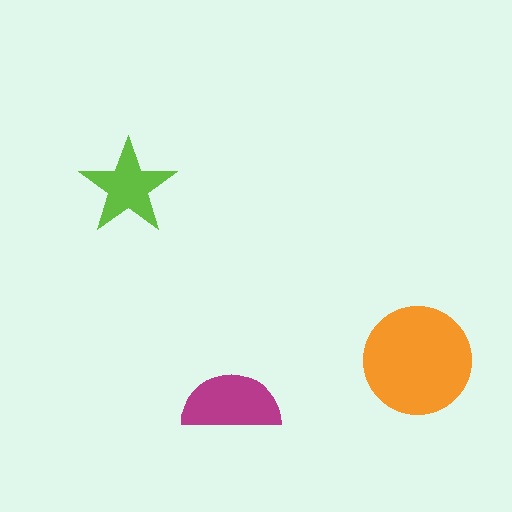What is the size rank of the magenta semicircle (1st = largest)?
2nd.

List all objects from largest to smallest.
The orange circle, the magenta semicircle, the lime star.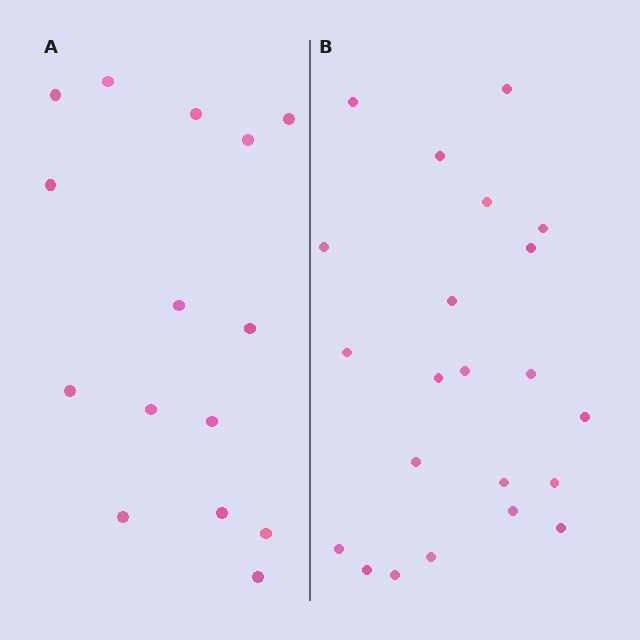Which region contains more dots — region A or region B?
Region B (the right region) has more dots.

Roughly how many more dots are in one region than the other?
Region B has roughly 8 or so more dots than region A.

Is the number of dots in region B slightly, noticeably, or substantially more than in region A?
Region B has substantially more. The ratio is roughly 1.5 to 1.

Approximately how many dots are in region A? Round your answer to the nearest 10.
About 20 dots. (The exact count is 15, which rounds to 20.)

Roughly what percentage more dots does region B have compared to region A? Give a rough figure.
About 45% more.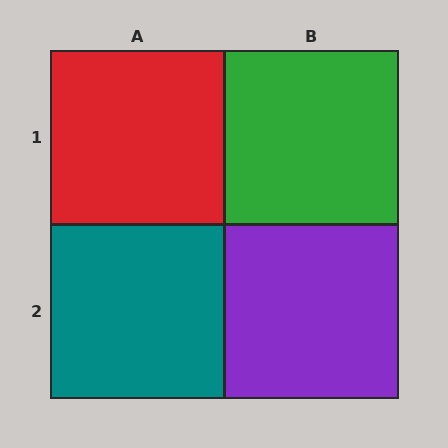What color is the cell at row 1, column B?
Green.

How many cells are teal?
1 cell is teal.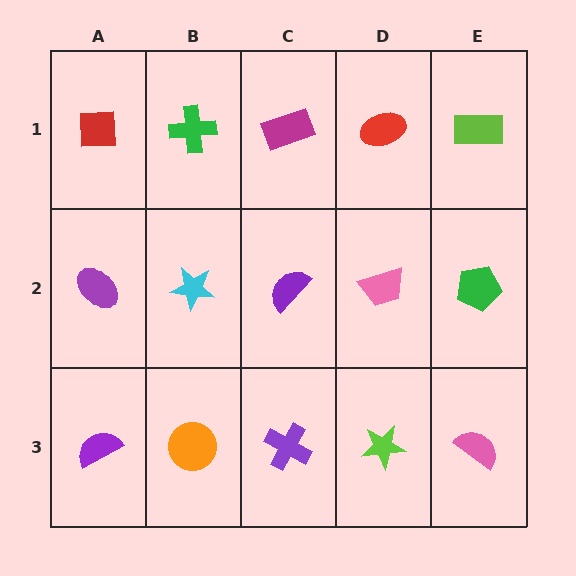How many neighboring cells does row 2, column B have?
4.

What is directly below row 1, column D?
A pink trapezoid.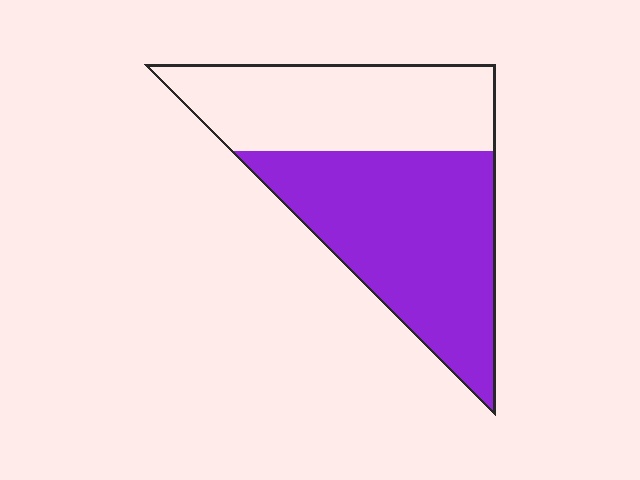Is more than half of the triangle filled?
Yes.